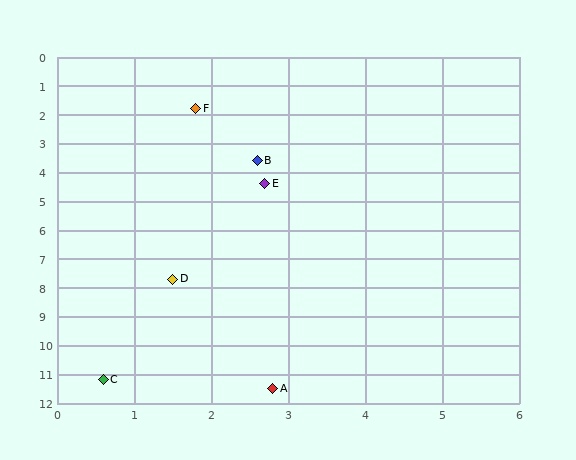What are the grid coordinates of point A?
Point A is at approximately (2.8, 11.5).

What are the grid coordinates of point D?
Point D is at approximately (1.5, 7.7).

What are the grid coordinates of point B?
Point B is at approximately (2.6, 3.6).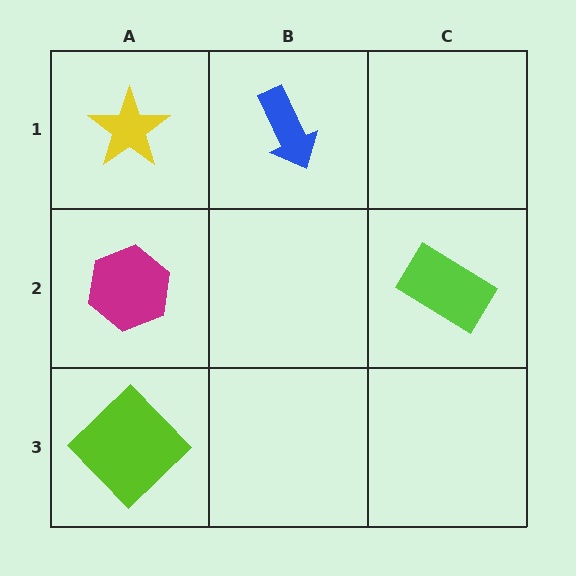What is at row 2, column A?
A magenta hexagon.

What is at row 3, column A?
A lime diamond.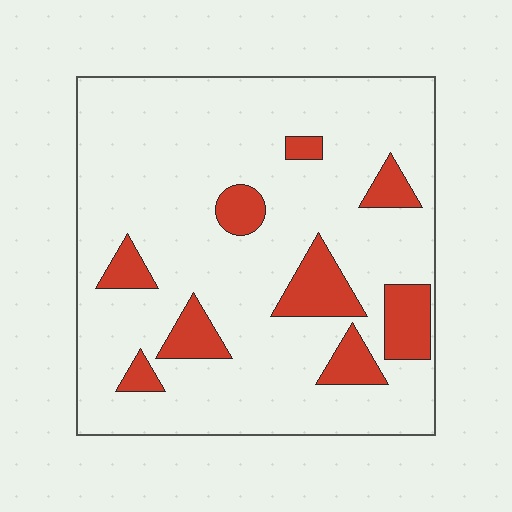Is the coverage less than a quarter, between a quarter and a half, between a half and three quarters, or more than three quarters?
Less than a quarter.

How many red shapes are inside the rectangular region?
9.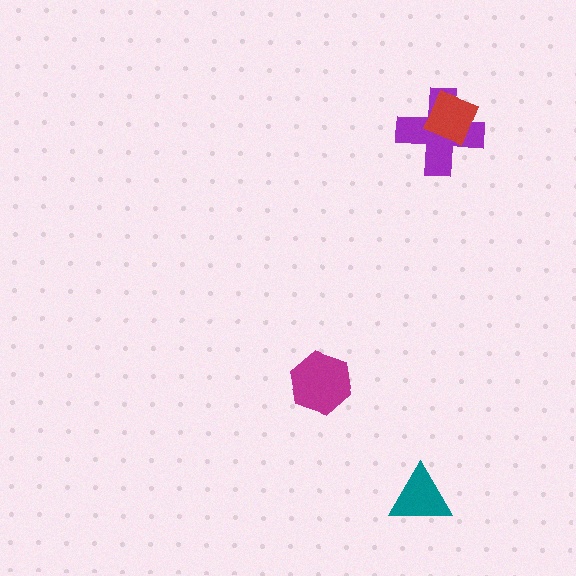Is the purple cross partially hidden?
Yes, it is partially covered by another shape.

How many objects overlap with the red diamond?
1 object overlaps with the red diamond.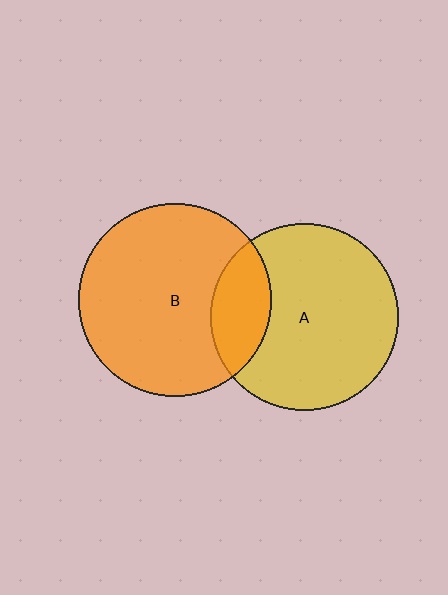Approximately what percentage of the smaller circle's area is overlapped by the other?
Approximately 20%.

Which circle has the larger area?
Circle B (orange).